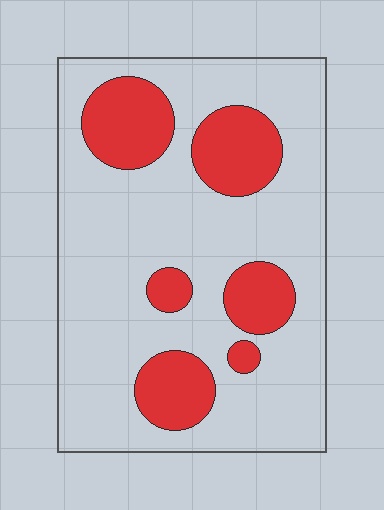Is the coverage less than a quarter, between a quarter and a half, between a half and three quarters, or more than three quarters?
Less than a quarter.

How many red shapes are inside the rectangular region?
6.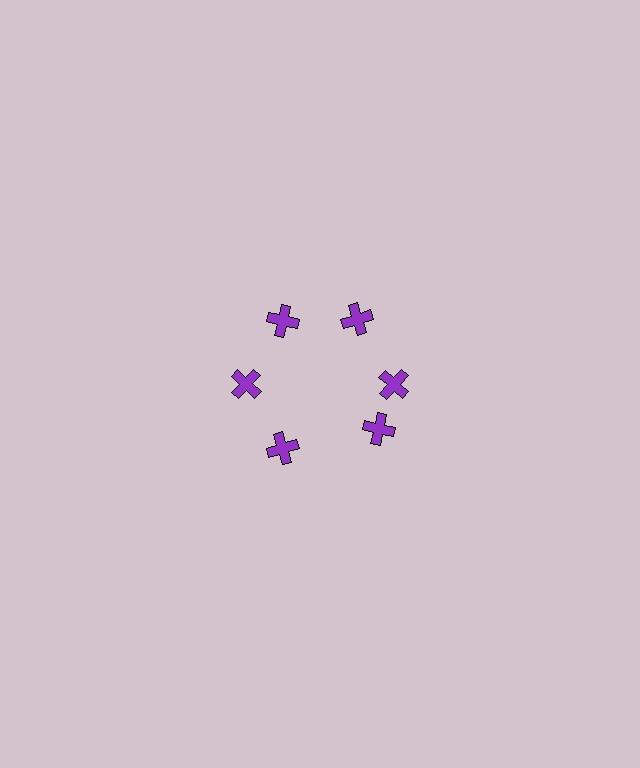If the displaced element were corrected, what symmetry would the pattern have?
It would have 6-fold rotational symmetry — the pattern would map onto itself every 60 degrees.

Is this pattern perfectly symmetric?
No. The 6 purple crosses are arranged in a ring, but one element near the 5 o'clock position is rotated out of alignment along the ring, breaking the 6-fold rotational symmetry.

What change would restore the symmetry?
The symmetry would be restored by rotating it back into even spacing with its neighbors so that all 6 crosses sit at equal angles and equal distance from the center.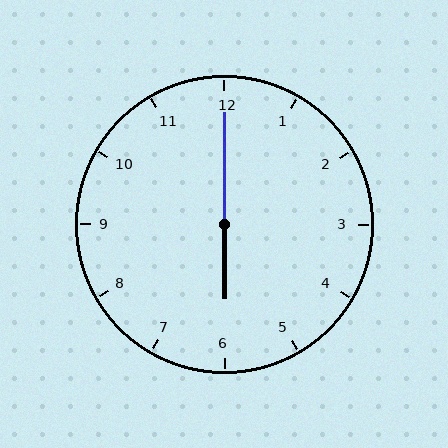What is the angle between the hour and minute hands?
Approximately 180 degrees.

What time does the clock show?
6:00.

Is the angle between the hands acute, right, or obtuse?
It is obtuse.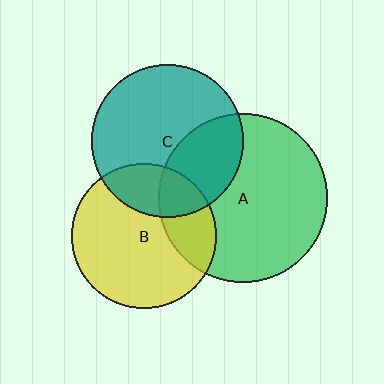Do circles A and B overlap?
Yes.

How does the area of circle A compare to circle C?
Approximately 1.2 times.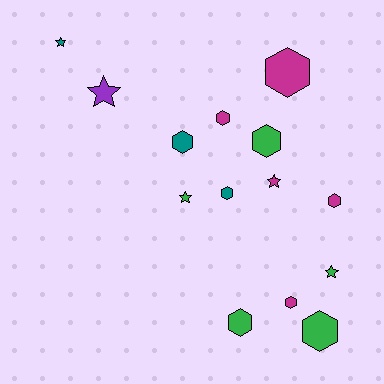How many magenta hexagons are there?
There are 4 magenta hexagons.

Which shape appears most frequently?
Hexagon, with 9 objects.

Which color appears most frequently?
Green, with 5 objects.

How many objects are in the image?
There are 14 objects.